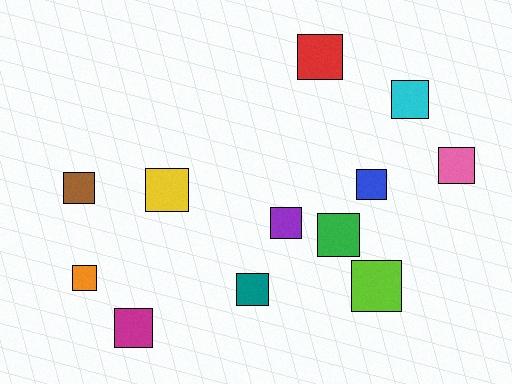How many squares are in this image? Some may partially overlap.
There are 12 squares.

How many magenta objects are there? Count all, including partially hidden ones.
There is 1 magenta object.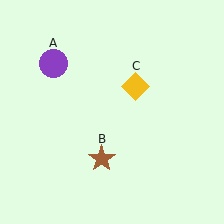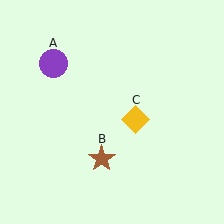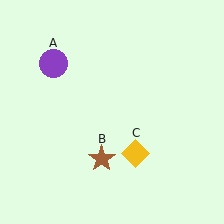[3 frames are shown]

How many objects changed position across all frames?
1 object changed position: yellow diamond (object C).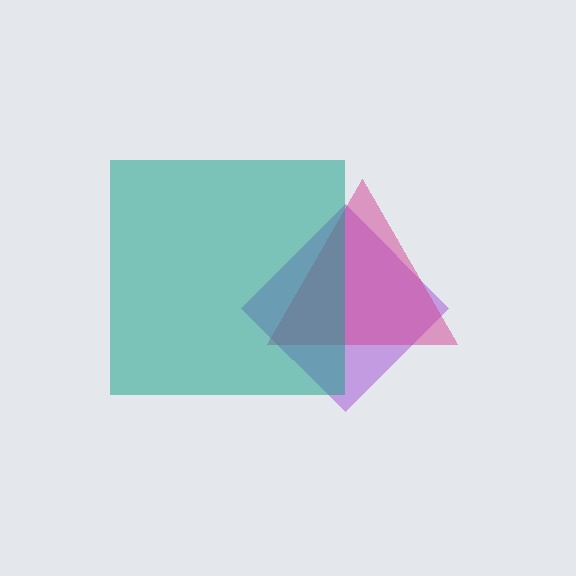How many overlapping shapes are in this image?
There are 3 overlapping shapes in the image.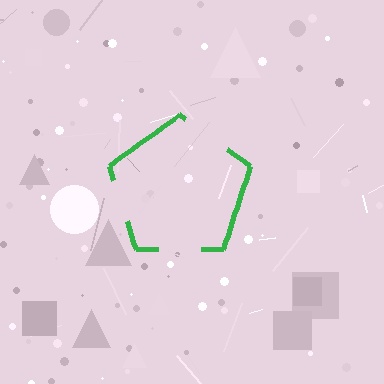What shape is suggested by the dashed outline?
The dashed outline suggests a pentagon.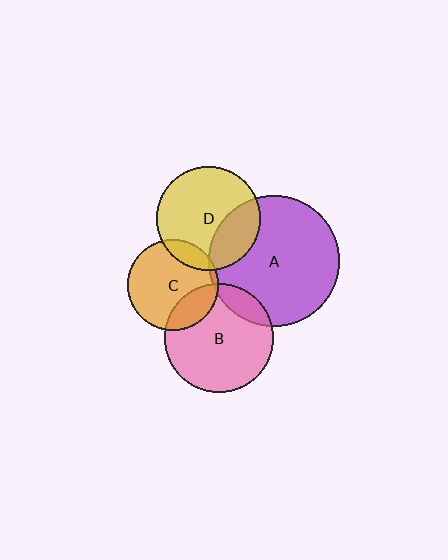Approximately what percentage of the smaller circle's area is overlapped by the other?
Approximately 30%.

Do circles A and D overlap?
Yes.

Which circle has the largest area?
Circle A (purple).